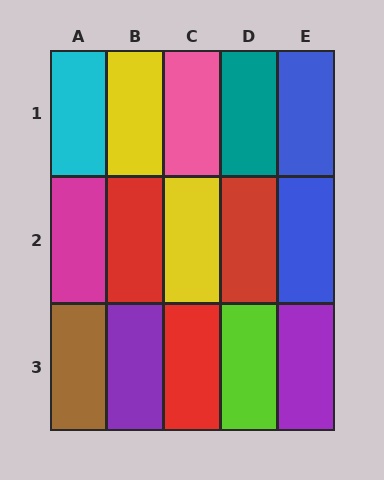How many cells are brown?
1 cell is brown.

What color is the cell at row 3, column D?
Lime.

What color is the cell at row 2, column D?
Red.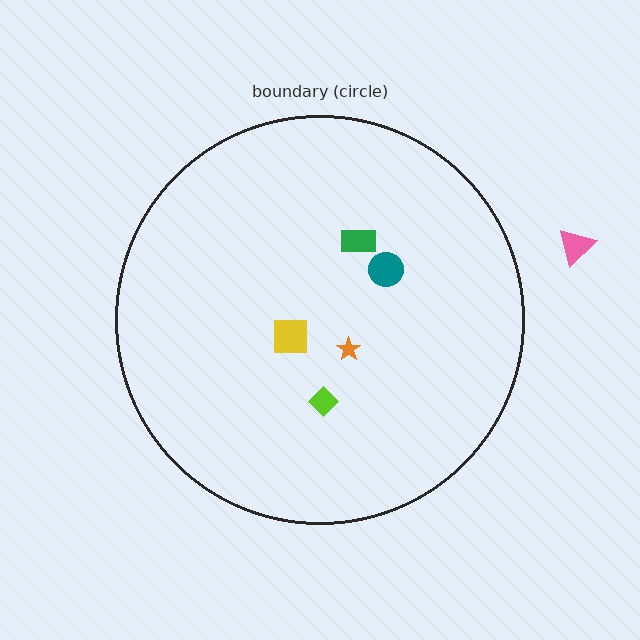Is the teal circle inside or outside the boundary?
Inside.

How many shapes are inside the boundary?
5 inside, 1 outside.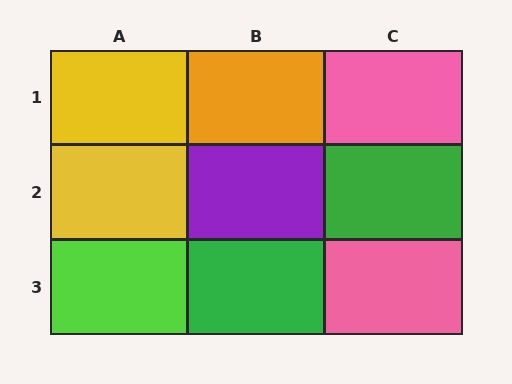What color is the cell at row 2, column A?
Yellow.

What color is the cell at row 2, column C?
Green.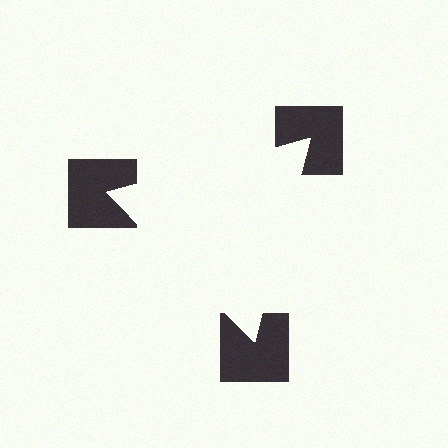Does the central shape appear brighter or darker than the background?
It typically appears slightly brighter than the background, even though no actual brightness change is drawn.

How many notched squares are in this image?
There are 3 — one at each vertex of the illusory triangle.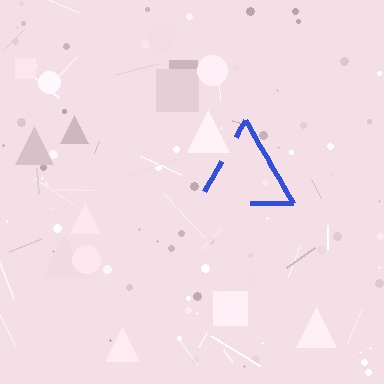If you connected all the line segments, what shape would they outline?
They would outline a triangle.